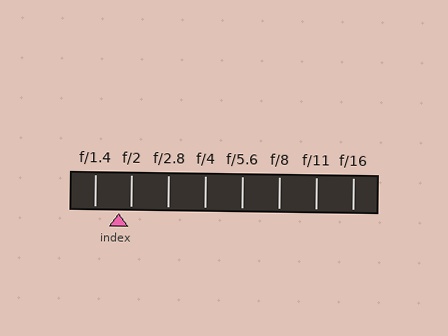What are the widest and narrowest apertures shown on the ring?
The widest aperture shown is f/1.4 and the narrowest is f/16.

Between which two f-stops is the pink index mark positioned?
The index mark is between f/1.4 and f/2.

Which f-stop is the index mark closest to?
The index mark is closest to f/2.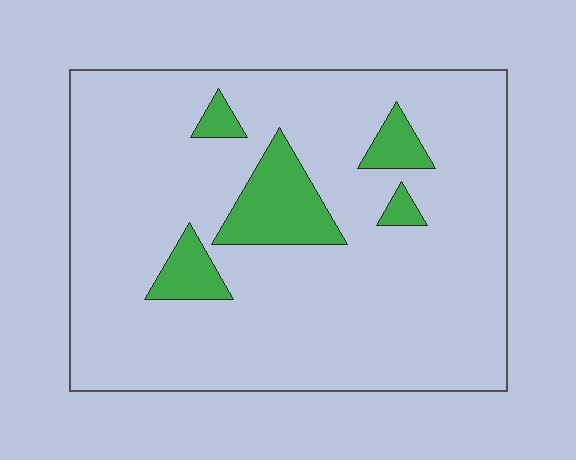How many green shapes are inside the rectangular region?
5.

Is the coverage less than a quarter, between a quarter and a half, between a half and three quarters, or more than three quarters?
Less than a quarter.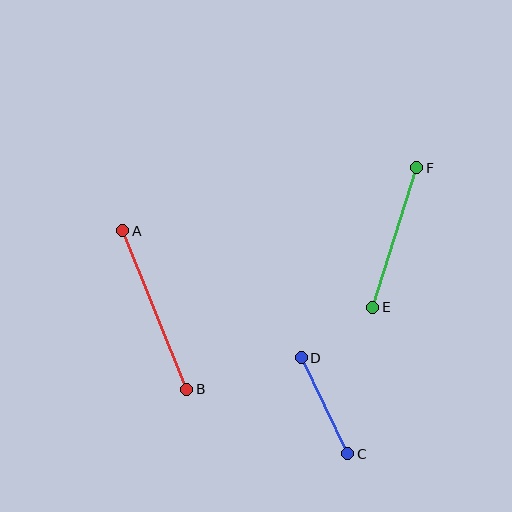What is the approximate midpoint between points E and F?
The midpoint is at approximately (395, 238) pixels.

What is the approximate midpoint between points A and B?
The midpoint is at approximately (155, 310) pixels.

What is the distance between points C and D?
The distance is approximately 106 pixels.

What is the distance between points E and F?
The distance is approximately 146 pixels.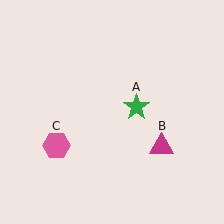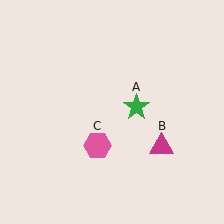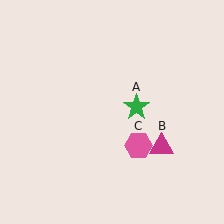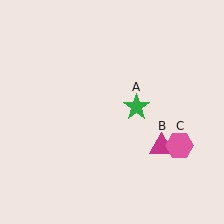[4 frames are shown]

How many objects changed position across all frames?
1 object changed position: pink hexagon (object C).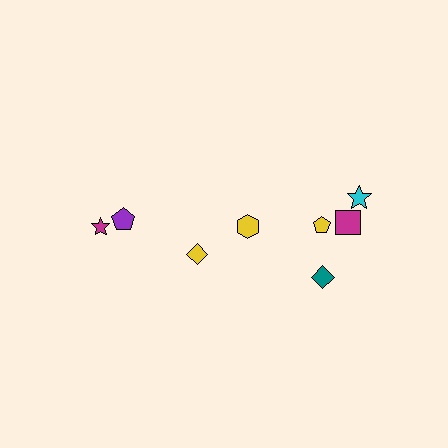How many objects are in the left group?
There are 3 objects.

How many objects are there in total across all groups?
There are 8 objects.